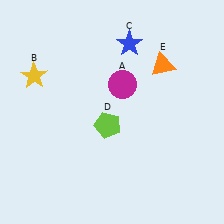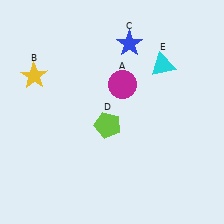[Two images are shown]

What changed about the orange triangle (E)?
In Image 1, E is orange. In Image 2, it changed to cyan.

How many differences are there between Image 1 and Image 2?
There is 1 difference between the two images.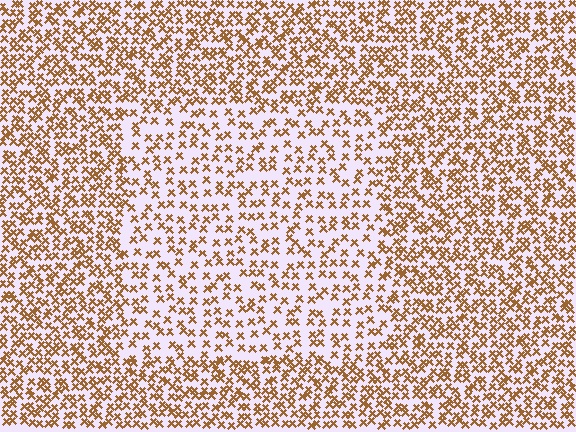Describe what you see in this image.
The image contains small brown elements arranged at two different densities. A rectangle-shaped region is visible where the elements are less densely packed than the surrounding area.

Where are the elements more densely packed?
The elements are more densely packed outside the rectangle boundary.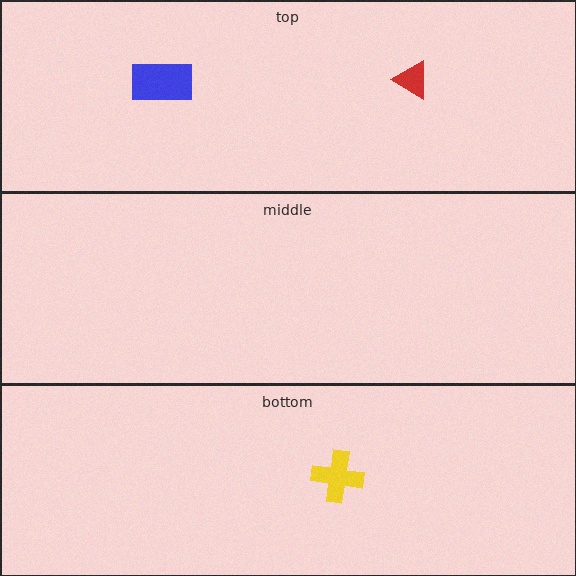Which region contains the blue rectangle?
The top region.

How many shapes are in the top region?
2.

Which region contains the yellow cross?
The bottom region.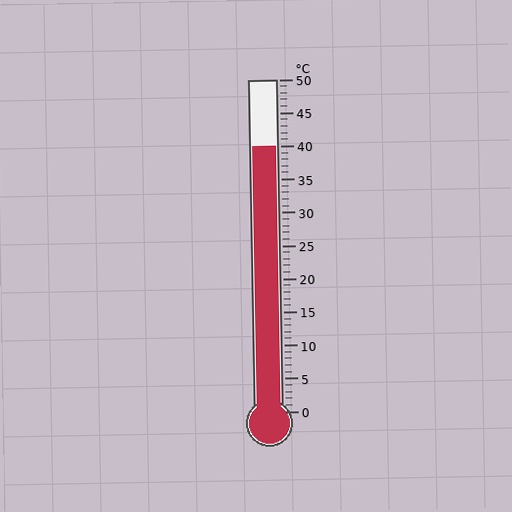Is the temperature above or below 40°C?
The temperature is at 40°C.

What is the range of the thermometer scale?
The thermometer scale ranges from 0°C to 50°C.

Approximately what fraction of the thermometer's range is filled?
The thermometer is filled to approximately 80% of its range.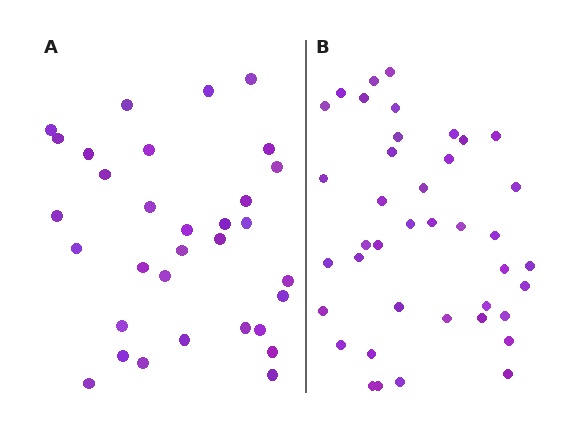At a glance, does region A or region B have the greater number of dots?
Region B (the right region) has more dots.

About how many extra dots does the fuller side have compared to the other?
Region B has roughly 8 or so more dots than region A.